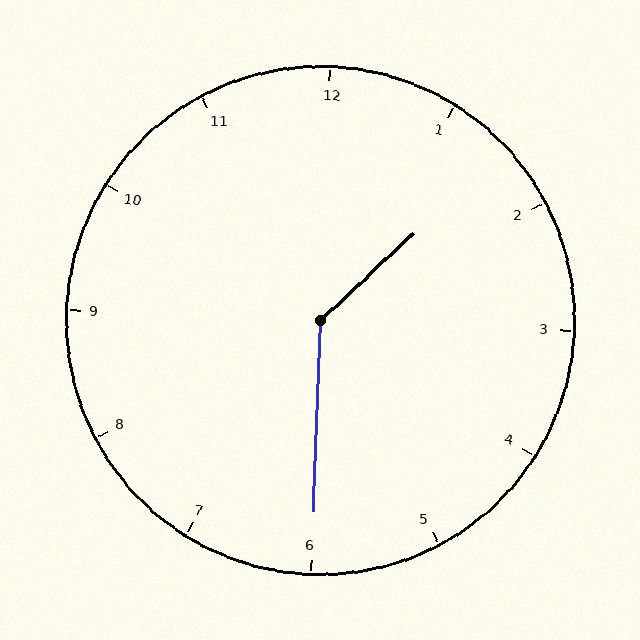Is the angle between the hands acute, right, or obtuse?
It is obtuse.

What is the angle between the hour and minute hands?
Approximately 135 degrees.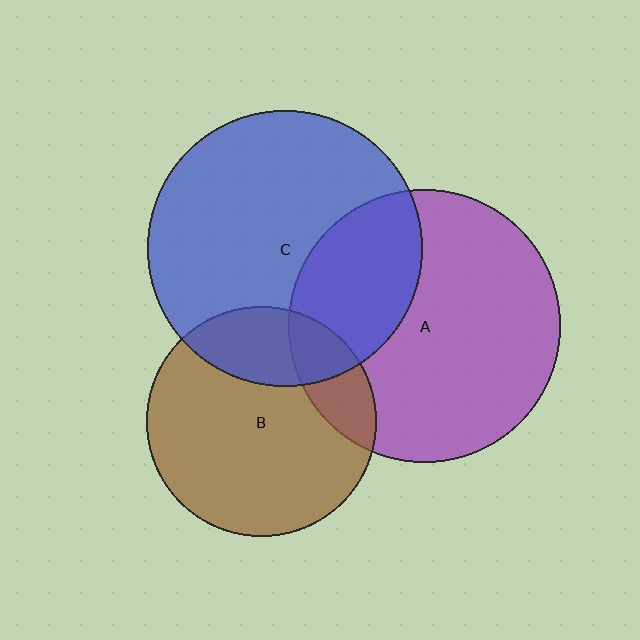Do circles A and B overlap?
Yes.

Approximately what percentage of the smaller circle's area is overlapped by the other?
Approximately 15%.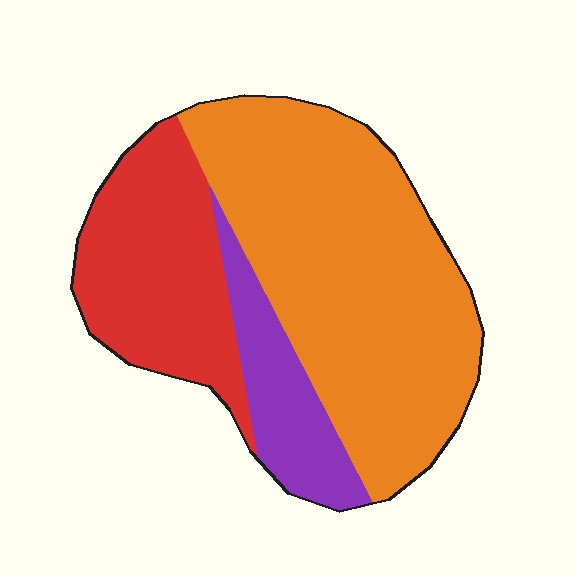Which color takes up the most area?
Orange, at roughly 60%.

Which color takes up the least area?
Purple, at roughly 15%.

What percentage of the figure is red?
Red covers roughly 30% of the figure.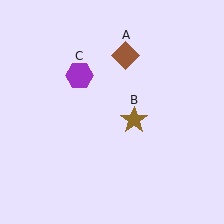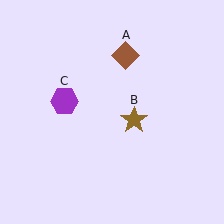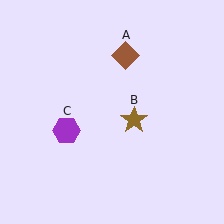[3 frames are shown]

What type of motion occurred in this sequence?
The purple hexagon (object C) rotated counterclockwise around the center of the scene.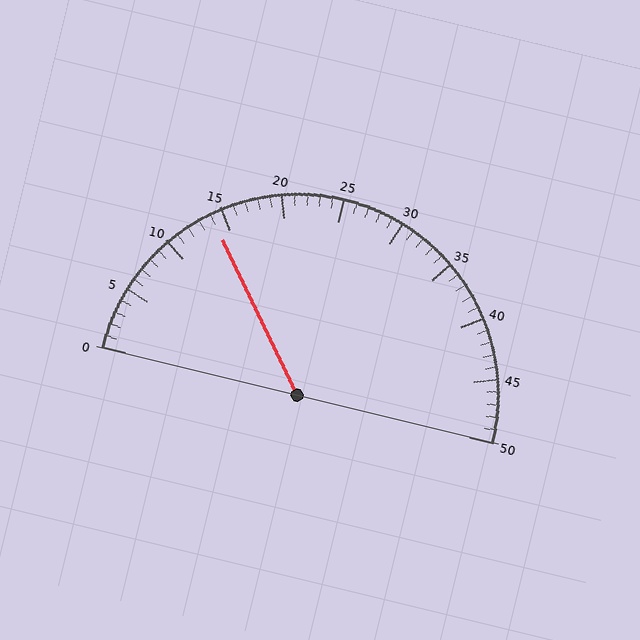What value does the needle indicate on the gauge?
The needle indicates approximately 14.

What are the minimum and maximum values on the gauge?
The gauge ranges from 0 to 50.